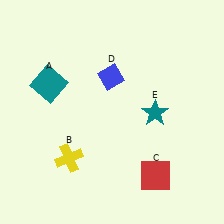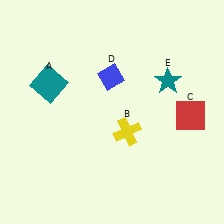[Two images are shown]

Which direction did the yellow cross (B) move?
The yellow cross (B) moved right.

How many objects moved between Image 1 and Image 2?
3 objects moved between the two images.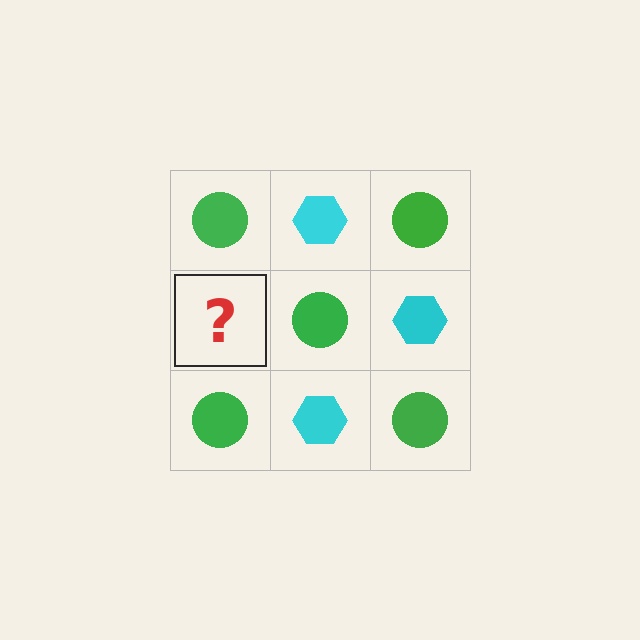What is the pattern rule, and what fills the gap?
The rule is that it alternates green circle and cyan hexagon in a checkerboard pattern. The gap should be filled with a cyan hexagon.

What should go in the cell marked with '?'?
The missing cell should contain a cyan hexagon.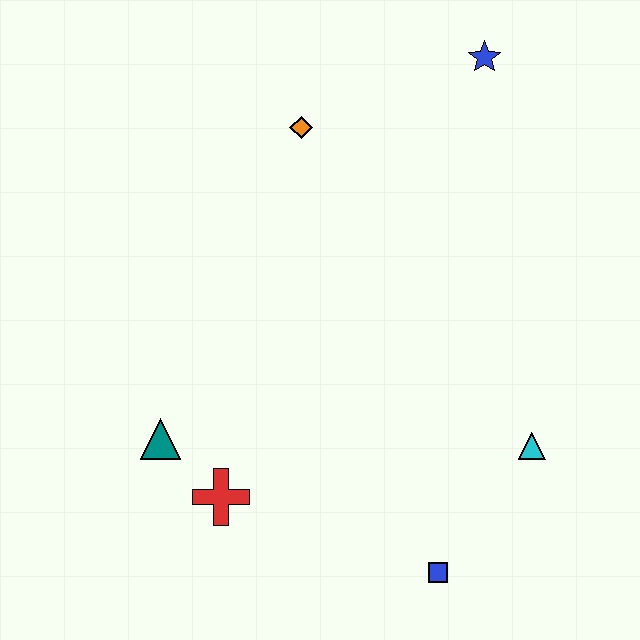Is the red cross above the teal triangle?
No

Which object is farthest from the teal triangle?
The blue star is farthest from the teal triangle.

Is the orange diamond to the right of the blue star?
No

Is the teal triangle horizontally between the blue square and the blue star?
No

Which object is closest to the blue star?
The orange diamond is closest to the blue star.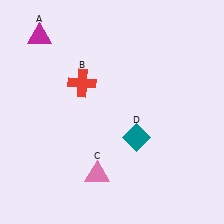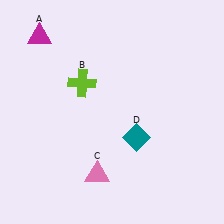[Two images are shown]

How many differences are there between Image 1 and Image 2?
There is 1 difference between the two images.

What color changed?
The cross (B) changed from red in Image 1 to lime in Image 2.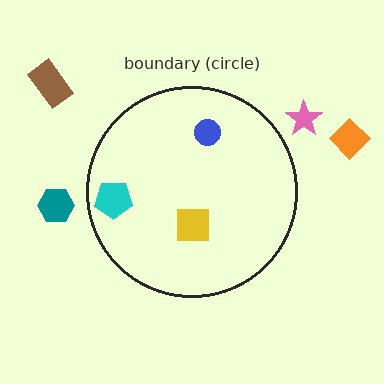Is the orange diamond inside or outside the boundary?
Outside.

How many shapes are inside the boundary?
3 inside, 4 outside.